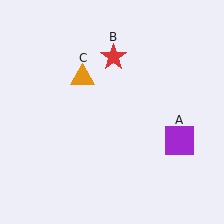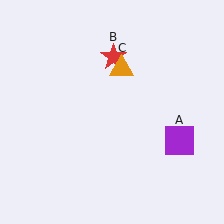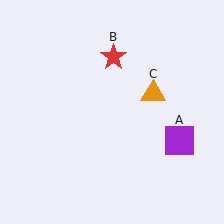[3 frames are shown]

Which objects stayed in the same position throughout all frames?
Purple square (object A) and red star (object B) remained stationary.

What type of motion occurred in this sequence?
The orange triangle (object C) rotated clockwise around the center of the scene.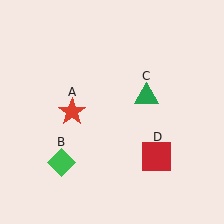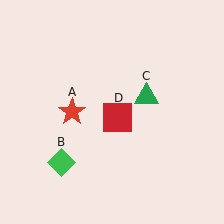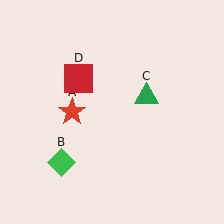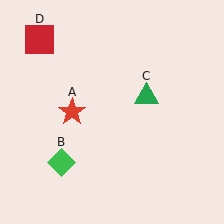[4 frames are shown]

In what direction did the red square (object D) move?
The red square (object D) moved up and to the left.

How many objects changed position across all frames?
1 object changed position: red square (object D).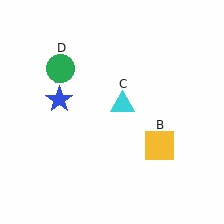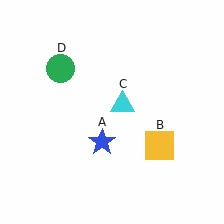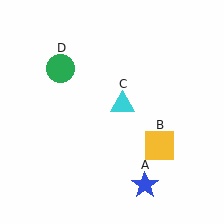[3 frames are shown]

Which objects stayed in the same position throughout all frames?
Yellow square (object B) and cyan triangle (object C) and green circle (object D) remained stationary.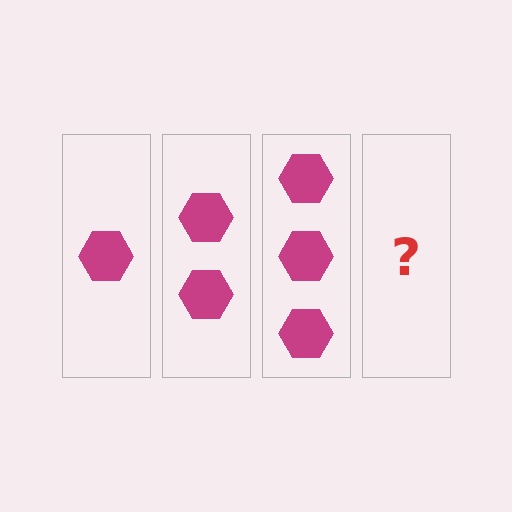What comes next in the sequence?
The next element should be 4 hexagons.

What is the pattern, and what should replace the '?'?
The pattern is that each step adds one more hexagon. The '?' should be 4 hexagons.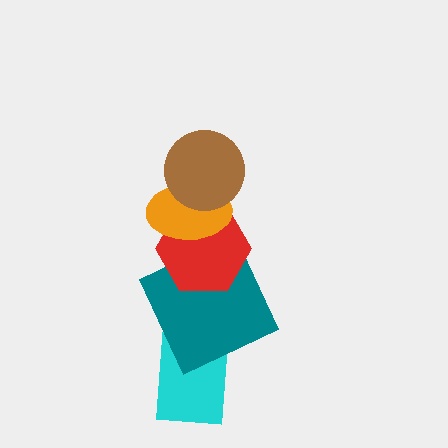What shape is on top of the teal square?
The red hexagon is on top of the teal square.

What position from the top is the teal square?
The teal square is 4th from the top.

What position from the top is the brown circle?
The brown circle is 1st from the top.